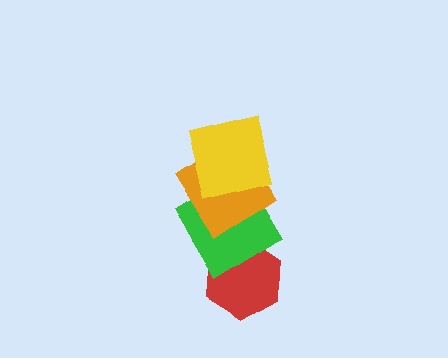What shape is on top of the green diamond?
The orange diamond is on top of the green diamond.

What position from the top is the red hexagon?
The red hexagon is 4th from the top.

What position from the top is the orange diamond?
The orange diamond is 2nd from the top.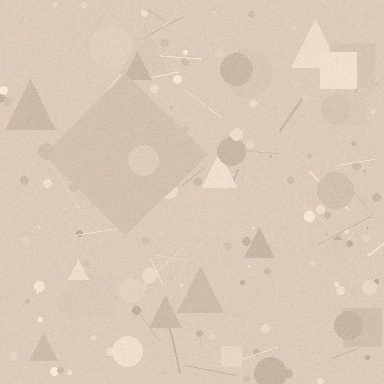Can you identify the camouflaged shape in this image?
The camouflaged shape is a diamond.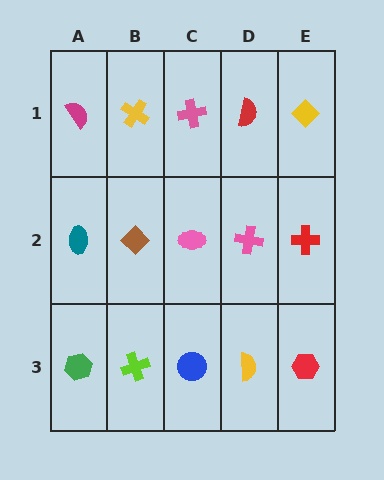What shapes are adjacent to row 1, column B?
A brown diamond (row 2, column B), a magenta semicircle (row 1, column A), a pink cross (row 1, column C).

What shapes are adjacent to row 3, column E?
A red cross (row 2, column E), a yellow semicircle (row 3, column D).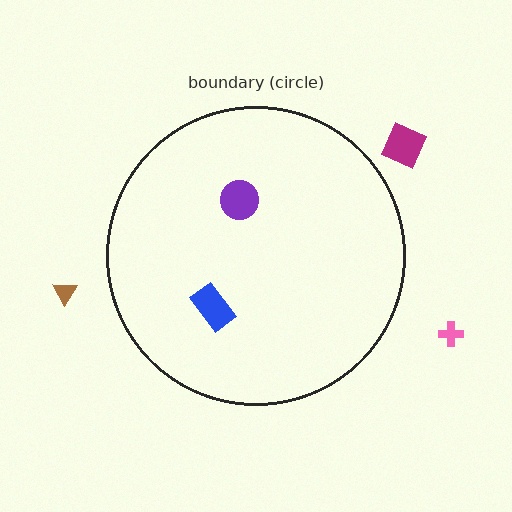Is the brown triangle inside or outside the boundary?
Outside.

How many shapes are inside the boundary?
2 inside, 3 outside.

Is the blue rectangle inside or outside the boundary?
Inside.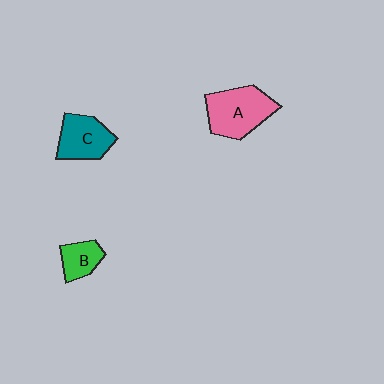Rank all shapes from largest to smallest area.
From largest to smallest: A (pink), C (teal), B (green).